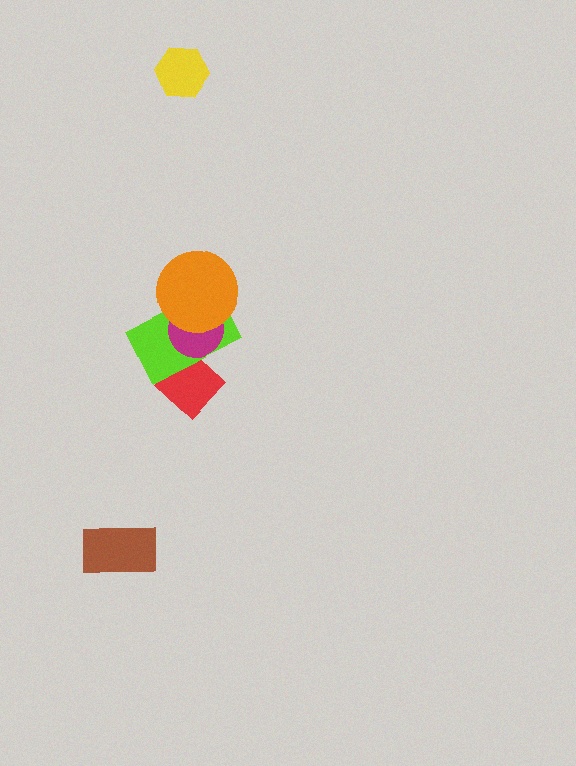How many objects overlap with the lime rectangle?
3 objects overlap with the lime rectangle.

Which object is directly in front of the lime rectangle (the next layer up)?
The magenta circle is directly in front of the lime rectangle.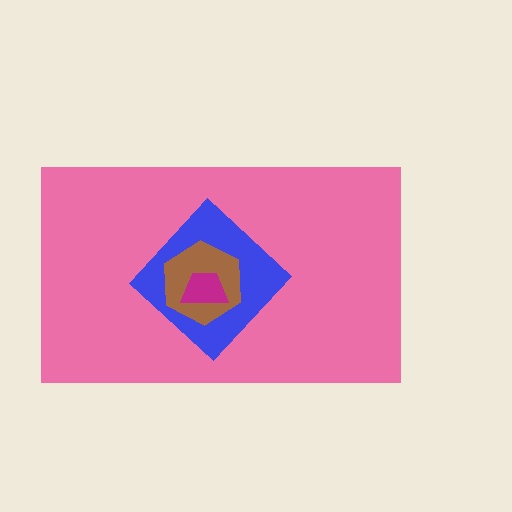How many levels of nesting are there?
4.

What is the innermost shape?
The magenta trapezoid.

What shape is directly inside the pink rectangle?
The blue diamond.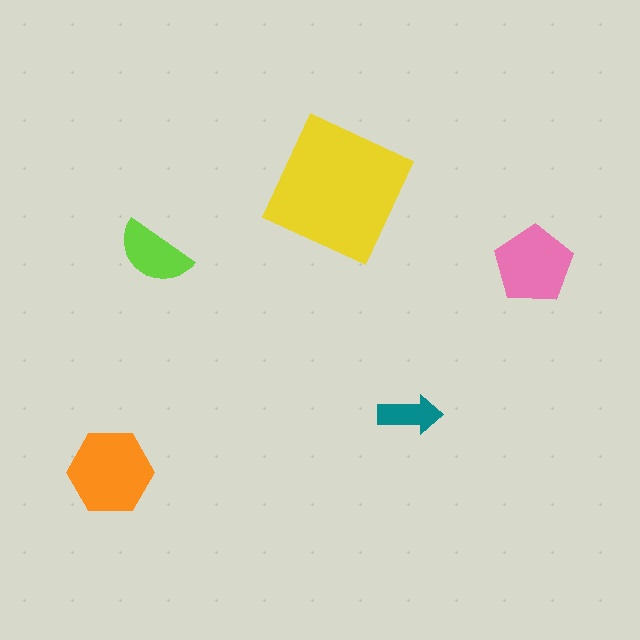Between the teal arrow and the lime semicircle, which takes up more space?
The lime semicircle.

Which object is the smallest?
The teal arrow.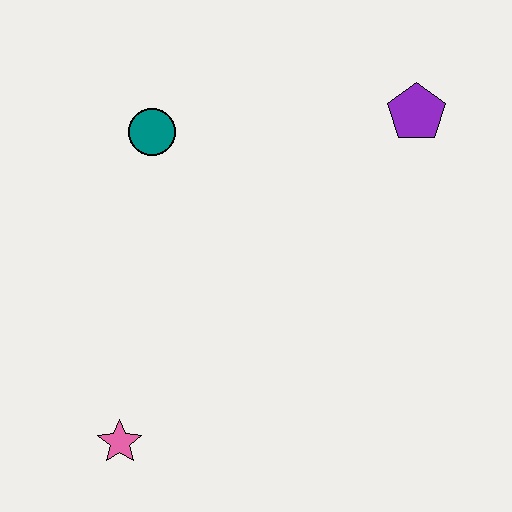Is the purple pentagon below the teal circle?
No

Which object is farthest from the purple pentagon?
The pink star is farthest from the purple pentagon.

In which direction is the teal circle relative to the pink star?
The teal circle is above the pink star.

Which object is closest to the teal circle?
The purple pentagon is closest to the teal circle.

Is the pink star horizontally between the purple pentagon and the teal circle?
No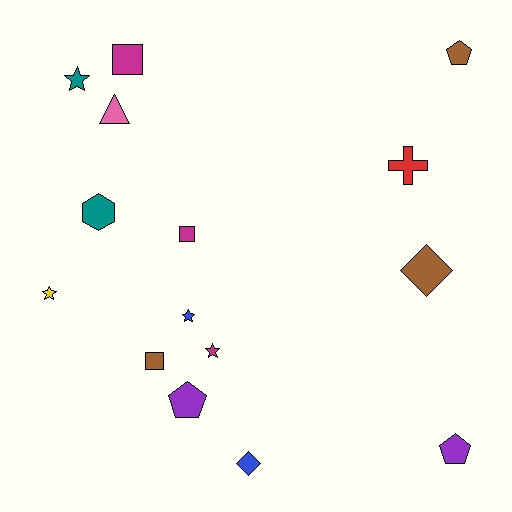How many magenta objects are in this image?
There are 3 magenta objects.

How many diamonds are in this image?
There are 2 diamonds.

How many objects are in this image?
There are 15 objects.